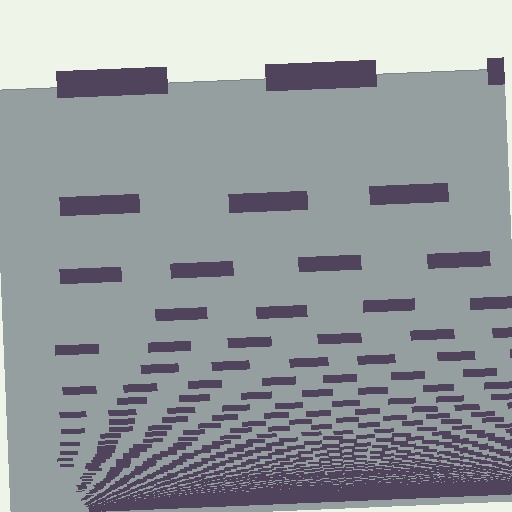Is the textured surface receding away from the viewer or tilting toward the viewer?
The surface appears to tilt toward the viewer. Texture elements get larger and sparser toward the top.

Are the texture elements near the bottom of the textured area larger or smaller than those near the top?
Smaller. The gradient is inverted — elements near the bottom are smaller and denser.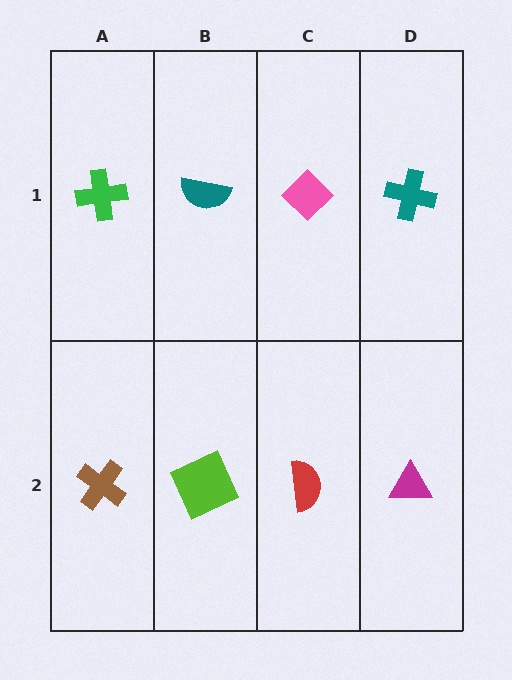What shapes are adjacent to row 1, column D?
A magenta triangle (row 2, column D), a pink diamond (row 1, column C).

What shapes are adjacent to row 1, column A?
A brown cross (row 2, column A), a teal semicircle (row 1, column B).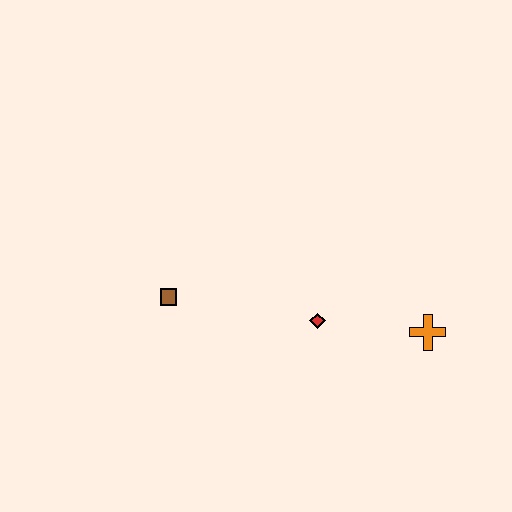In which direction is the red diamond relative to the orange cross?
The red diamond is to the left of the orange cross.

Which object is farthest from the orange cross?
The brown square is farthest from the orange cross.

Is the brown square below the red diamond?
No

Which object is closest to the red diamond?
The orange cross is closest to the red diamond.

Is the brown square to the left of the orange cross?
Yes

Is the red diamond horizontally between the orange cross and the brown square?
Yes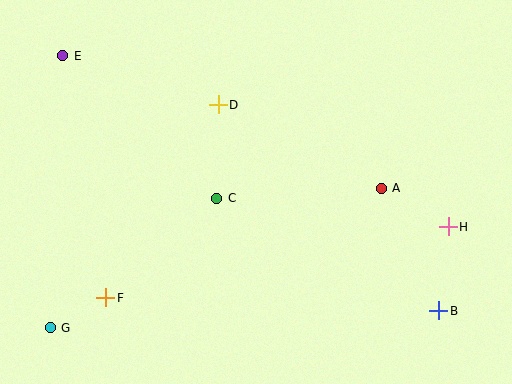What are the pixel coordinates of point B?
Point B is at (439, 311).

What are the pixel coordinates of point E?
Point E is at (63, 56).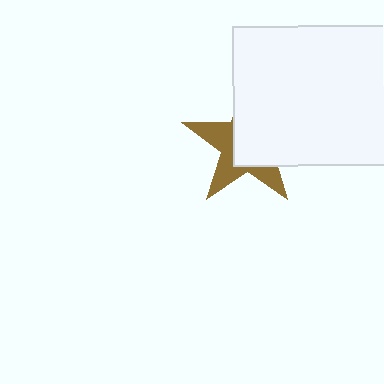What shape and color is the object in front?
The object in front is a white rectangle.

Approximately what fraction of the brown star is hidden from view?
Roughly 57% of the brown star is hidden behind the white rectangle.